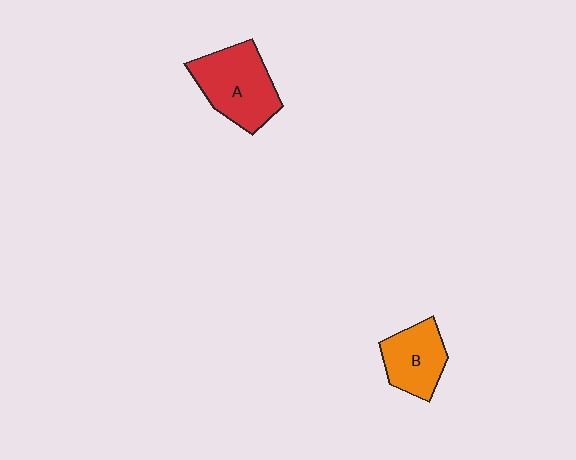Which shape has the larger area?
Shape A (red).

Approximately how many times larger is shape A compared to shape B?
Approximately 1.4 times.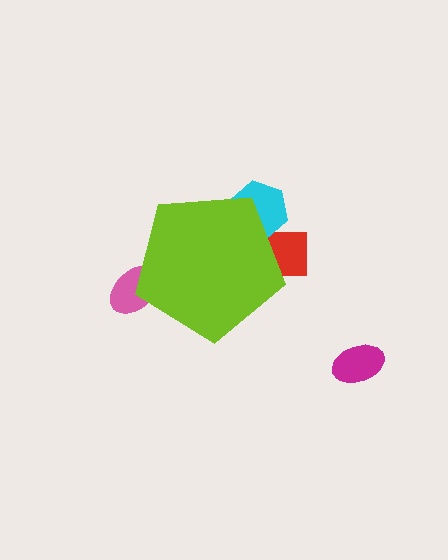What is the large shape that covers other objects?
A lime pentagon.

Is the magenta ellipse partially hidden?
No, the magenta ellipse is fully visible.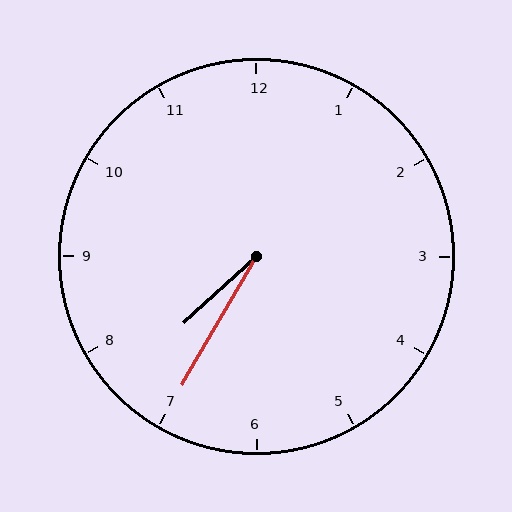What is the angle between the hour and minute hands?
Approximately 18 degrees.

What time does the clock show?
7:35.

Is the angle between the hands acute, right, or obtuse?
It is acute.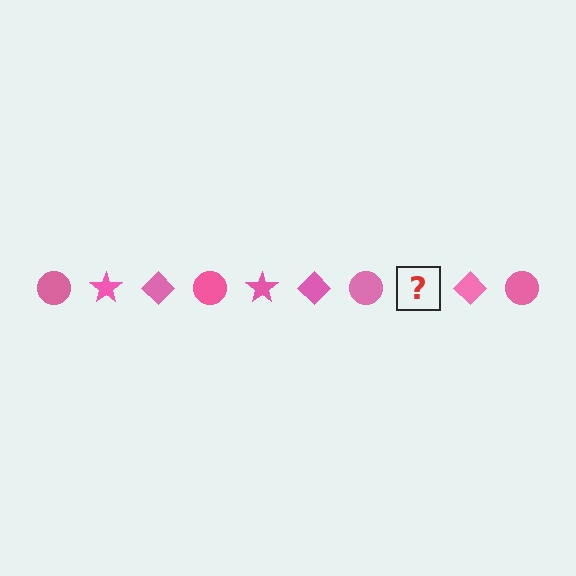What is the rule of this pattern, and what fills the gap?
The rule is that the pattern cycles through circle, star, diamond shapes in pink. The gap should be filled with a pink star.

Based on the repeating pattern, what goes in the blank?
The blank should be a pink star.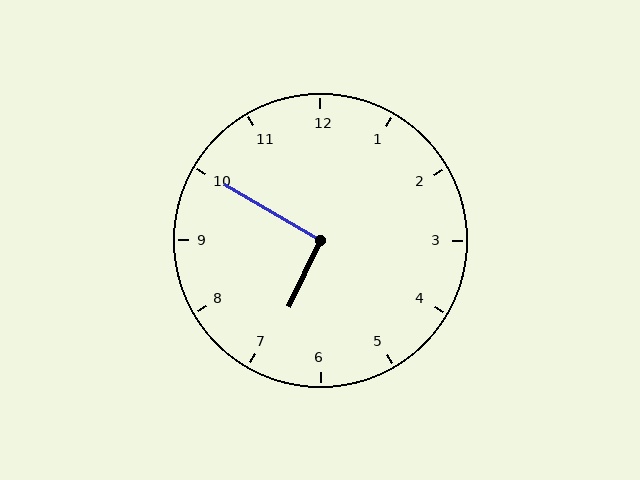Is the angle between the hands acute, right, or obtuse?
It is right.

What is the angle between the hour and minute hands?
Approximately 95 degrees.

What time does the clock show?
6:50.